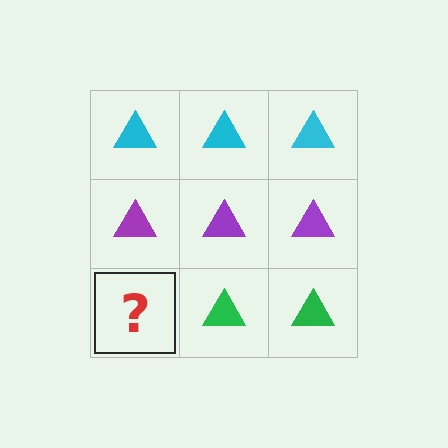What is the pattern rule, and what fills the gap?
The rule is that each row has a consistent color. The gap should be filled with a green triangle.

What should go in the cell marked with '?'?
The missing cell should contain a green triangle.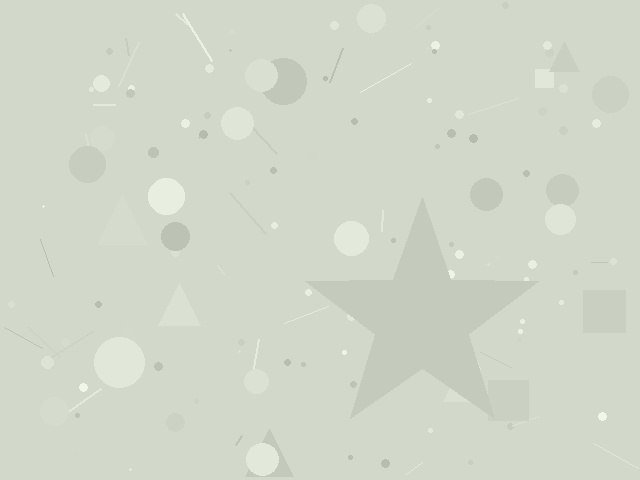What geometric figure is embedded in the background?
A star is embedded in the background.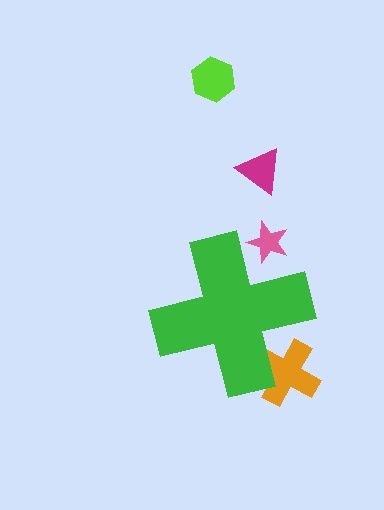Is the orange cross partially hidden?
Yes, the orange cross is partially hidden behind the green cross.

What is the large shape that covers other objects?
A green cross.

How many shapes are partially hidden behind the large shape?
2 shapes are partially hidden.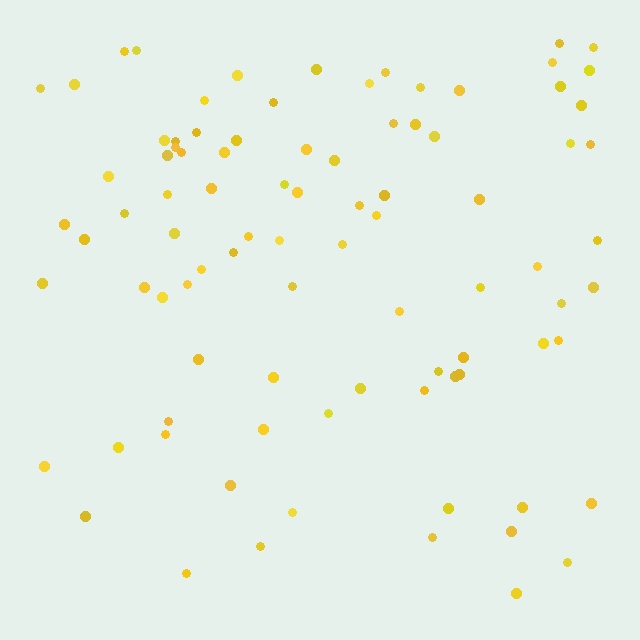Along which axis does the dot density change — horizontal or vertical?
Vertical.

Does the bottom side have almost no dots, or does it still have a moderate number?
Still a moderate number, just noticeably fewer than the top.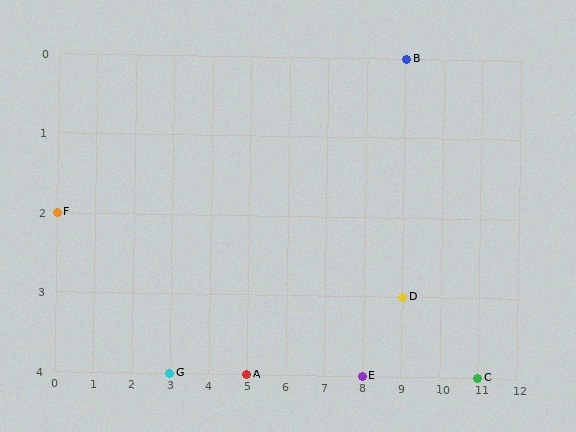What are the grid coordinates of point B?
Point B is at grid coordinates (9, 0).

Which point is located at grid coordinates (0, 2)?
Point F is at (0, 2).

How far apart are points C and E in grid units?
Points C and E are 3 columns apart.